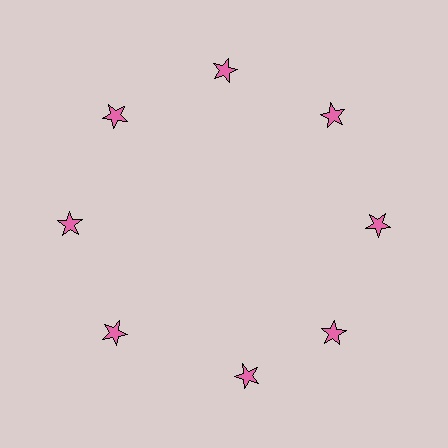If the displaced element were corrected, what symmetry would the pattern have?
It would have 8-fold rotational symmetry — the pattern would map onto itself every 45 degrees.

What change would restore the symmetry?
The symmetry would be restored by rotating it back into even spacing with its neighbors so that all 8 stars sit at equal angles and equal distance from the center.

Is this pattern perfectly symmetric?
No. The 8 pink stars are arranged in a ring, but one element near the 6 o'clock position is rotated out of alignment along the ring, breaking the 8-fold rotational symmetry.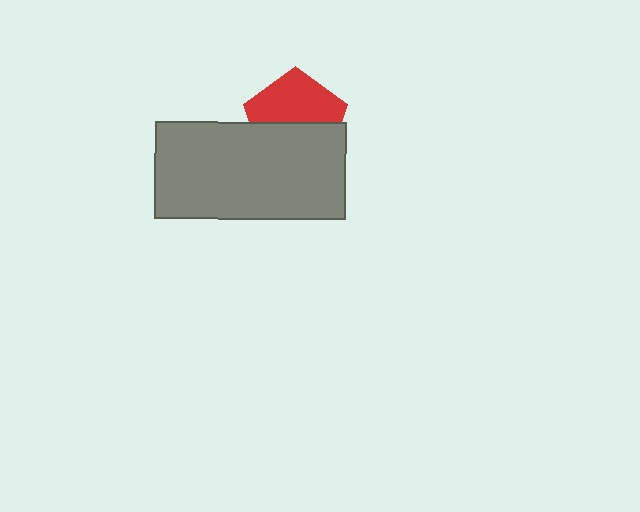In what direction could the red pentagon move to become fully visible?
The red pentagon could move up. That would shift it out from behind the gray rectangle entirely.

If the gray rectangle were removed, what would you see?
You would see the complete red pentagon.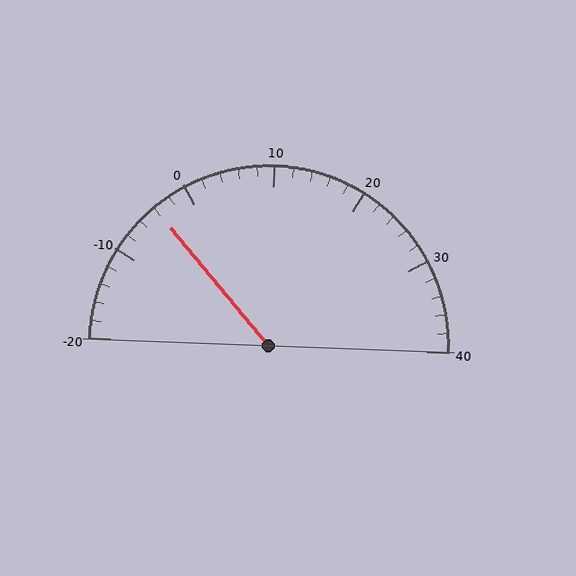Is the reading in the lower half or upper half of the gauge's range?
The reading is in the lower half of the range (-20 to 40).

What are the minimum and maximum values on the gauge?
The gauge ranges from -20 to 40.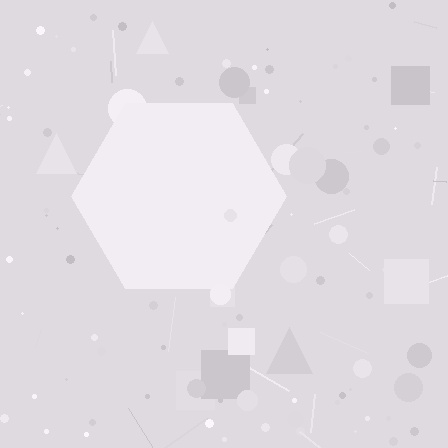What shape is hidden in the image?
A hexagon is hidden in the image.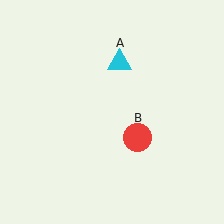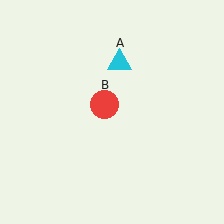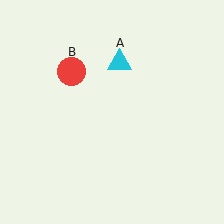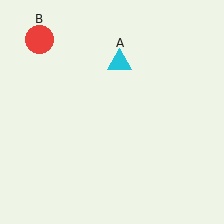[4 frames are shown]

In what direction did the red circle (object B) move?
The red circle (object B) moved up and to the left.